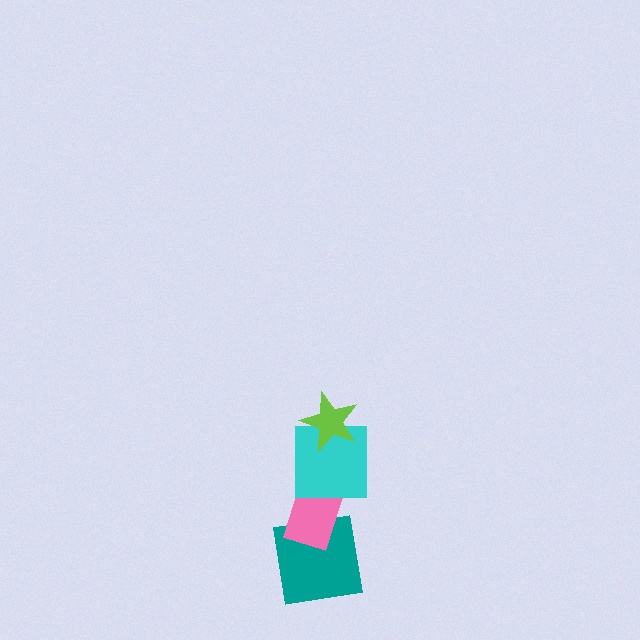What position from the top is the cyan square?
The cyan square is 2nd from the top.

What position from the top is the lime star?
The lime star is 1st from the top.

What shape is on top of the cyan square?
The lime star is on top of the cyan square.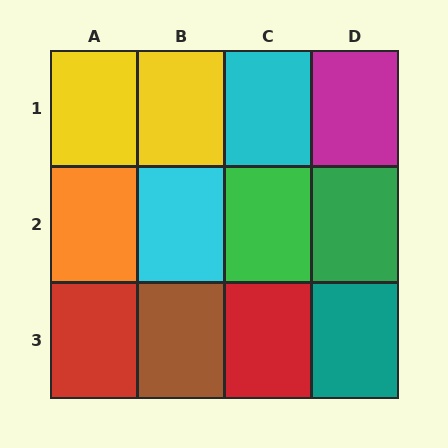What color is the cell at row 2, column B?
Cyan.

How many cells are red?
2 cells are red.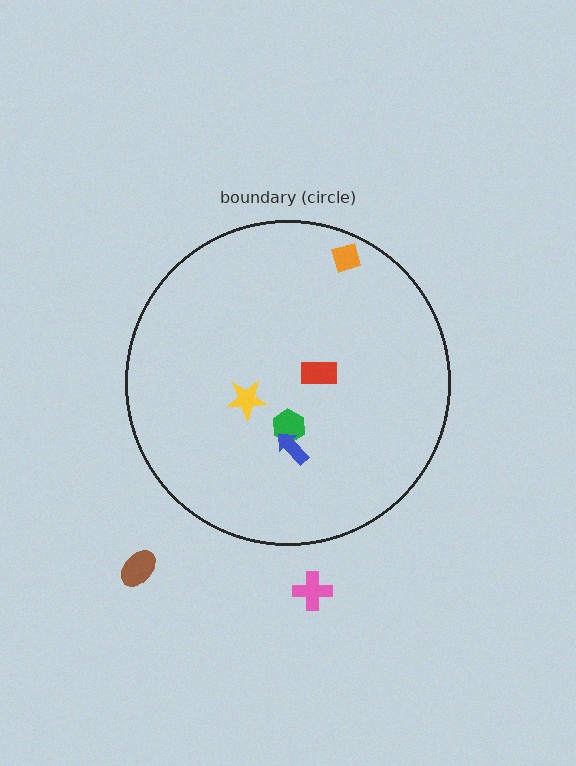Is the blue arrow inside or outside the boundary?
Inside.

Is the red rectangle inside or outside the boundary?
Inside.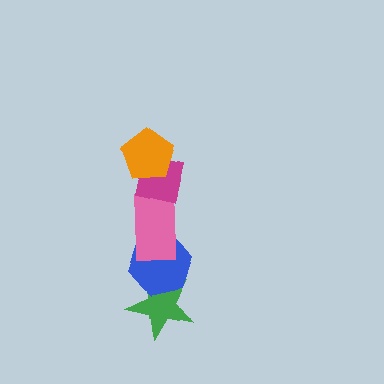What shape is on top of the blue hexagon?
The pink rectangle is on top of the blue hexagon.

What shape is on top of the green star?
The blue hexagon is on top of the green star.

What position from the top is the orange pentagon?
The orange pentagon is 1st from the top.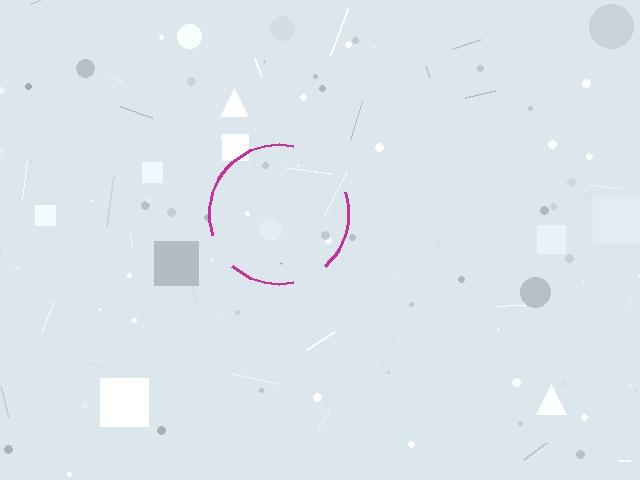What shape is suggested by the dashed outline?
The dashed outline suggests a circle.